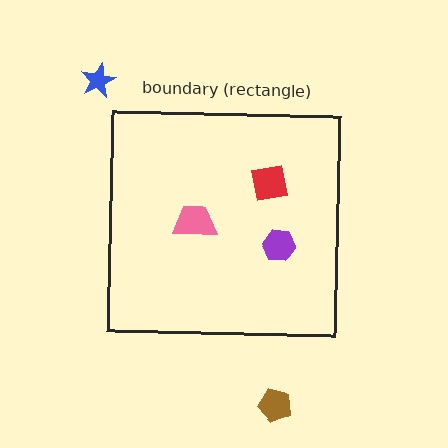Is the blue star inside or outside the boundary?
Outside.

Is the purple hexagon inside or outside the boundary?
Inside.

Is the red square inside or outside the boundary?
Inside.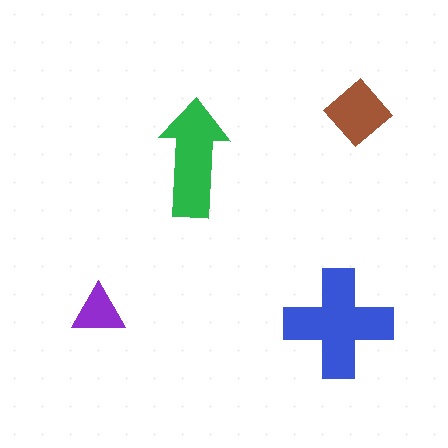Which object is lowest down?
The blue cross is bottommost.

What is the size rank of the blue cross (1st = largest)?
1st.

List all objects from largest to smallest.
The blue cross, the green arrow, the brown diamond, the purple triangle.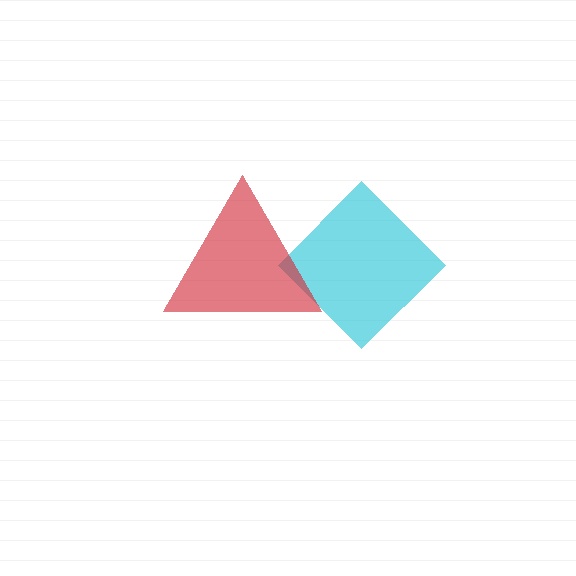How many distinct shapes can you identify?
There are 2 distinct shapes: a cyan diamond, a red triangle.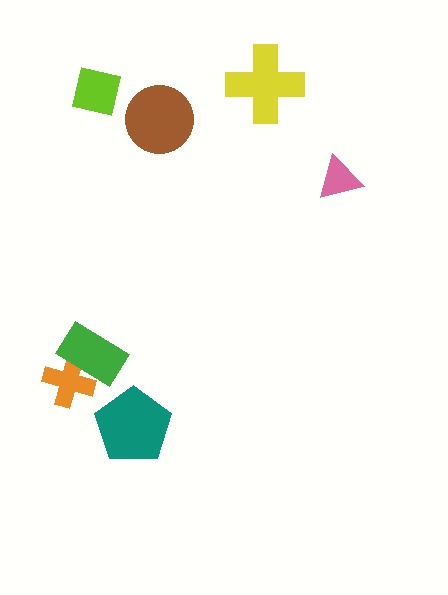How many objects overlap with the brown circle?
0 objects overlap with the brown circle.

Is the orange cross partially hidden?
Yes, it is partially covered by another shape.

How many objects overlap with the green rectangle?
1 object overlaps with the green rectangle.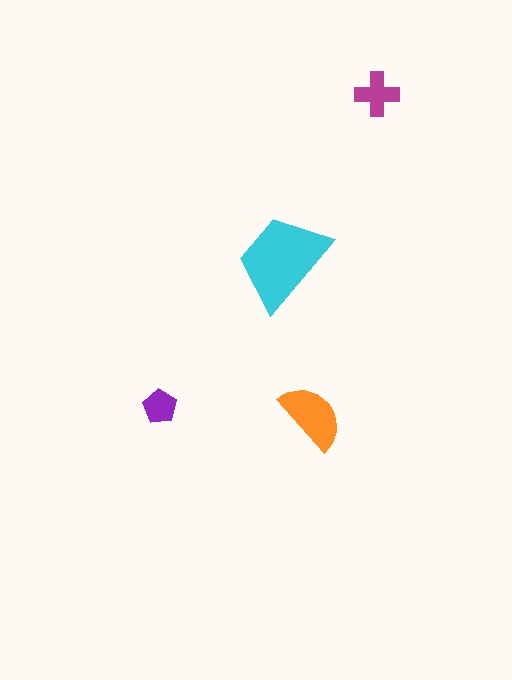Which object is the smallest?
The purple pentagon.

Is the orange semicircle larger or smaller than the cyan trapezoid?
Smaller.